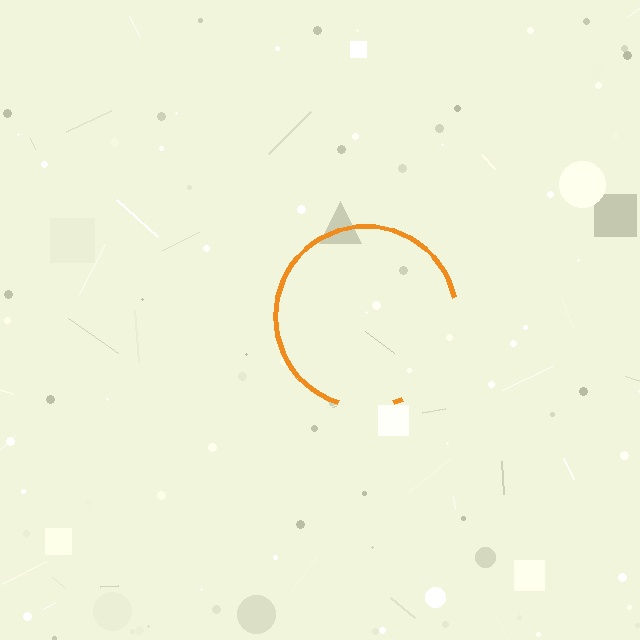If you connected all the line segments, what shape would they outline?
They would outline a circle.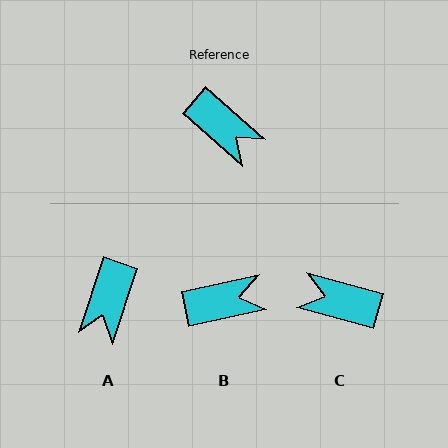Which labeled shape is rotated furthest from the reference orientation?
C, about 154 degrees away.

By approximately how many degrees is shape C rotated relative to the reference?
Approximately 154 degrees clockwise.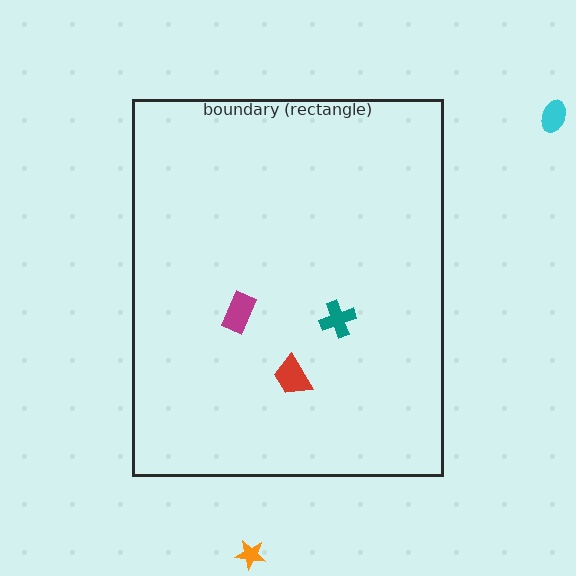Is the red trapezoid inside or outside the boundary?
Inside.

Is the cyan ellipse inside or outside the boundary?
Outside.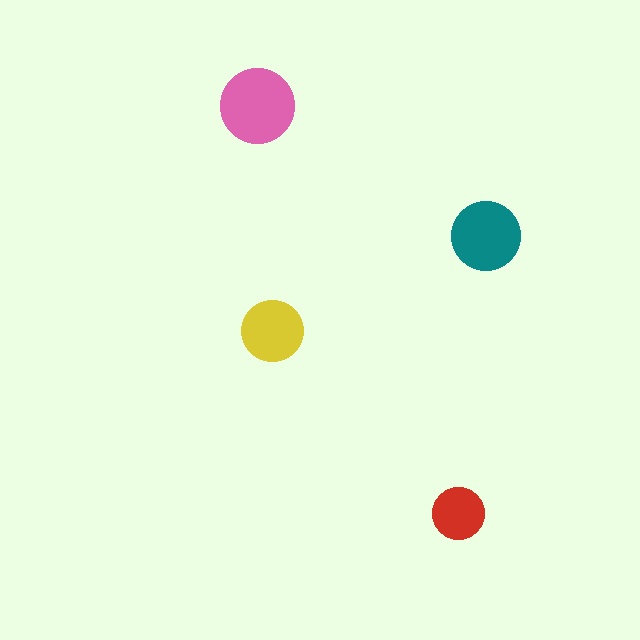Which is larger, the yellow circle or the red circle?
The yellow one.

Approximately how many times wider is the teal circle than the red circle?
About 1.5 times wider.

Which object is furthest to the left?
The pink circle is leftmost.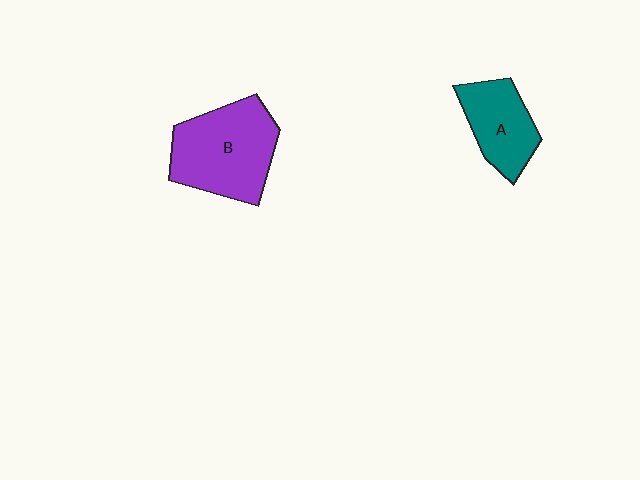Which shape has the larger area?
Shape B (purple).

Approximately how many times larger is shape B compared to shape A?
Approximately 1.6 times.